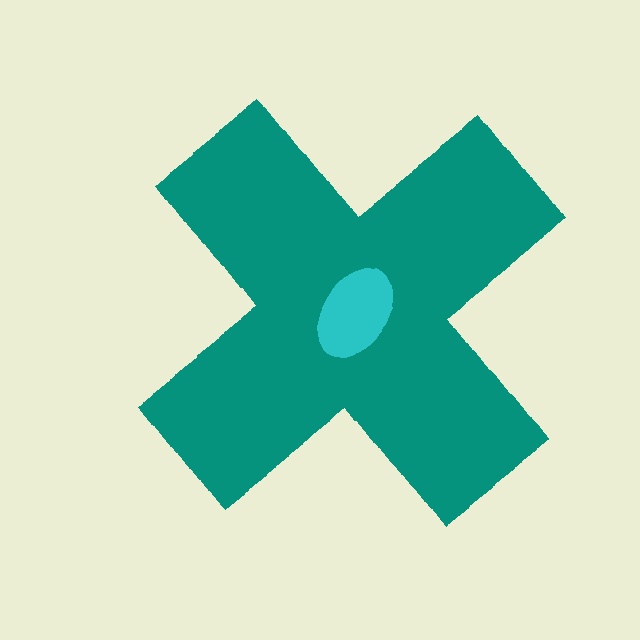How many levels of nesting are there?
2.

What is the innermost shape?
The cyan ellipse.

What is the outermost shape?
The teal cross.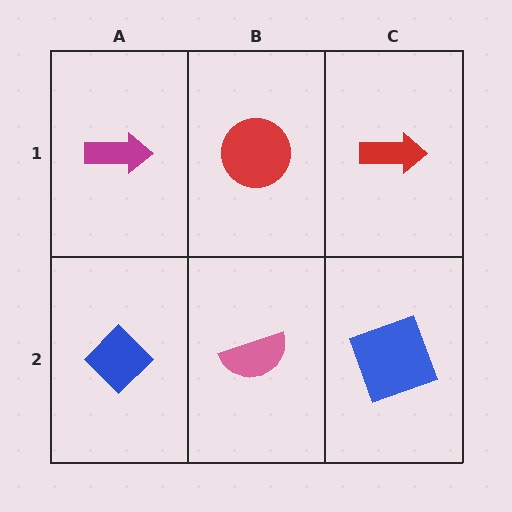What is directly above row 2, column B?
A red circle.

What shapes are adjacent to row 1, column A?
A blue diamond (row 2, column A), a red circle (row 1, column B).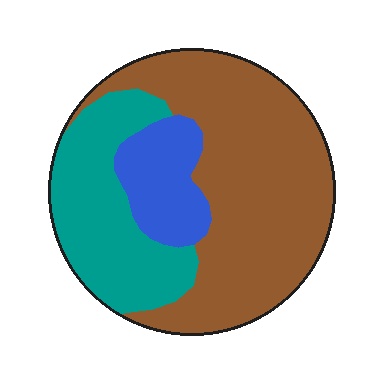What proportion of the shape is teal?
Teal covers around 30% of the shape.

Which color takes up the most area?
Brown, at roughly 55%.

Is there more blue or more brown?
Brown.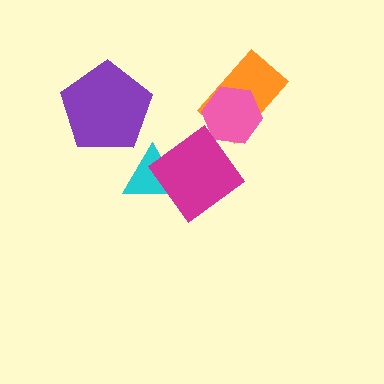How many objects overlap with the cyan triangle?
1 object overlaps with the cyan triangle.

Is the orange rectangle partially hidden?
Yes, it is partially covered by another shape.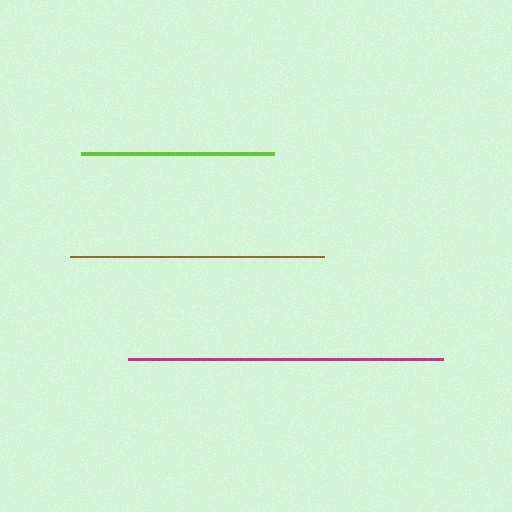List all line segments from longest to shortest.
From longest to shortest: magenta, brown, lime.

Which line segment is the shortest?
The lime line is the shortest at approximately 192 pixels.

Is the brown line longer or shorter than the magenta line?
The magenta line is longer than the brown line.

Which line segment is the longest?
The magenta line is the longest at approximately 315 pixels.